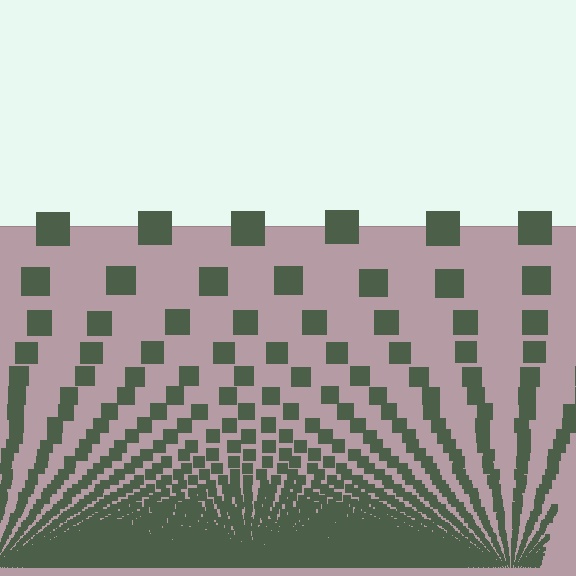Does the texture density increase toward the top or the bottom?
Density increases toward the bottom.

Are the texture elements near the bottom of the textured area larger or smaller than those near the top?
Smaller. The gradient is inverted — elements near the bottom are smaller and denser.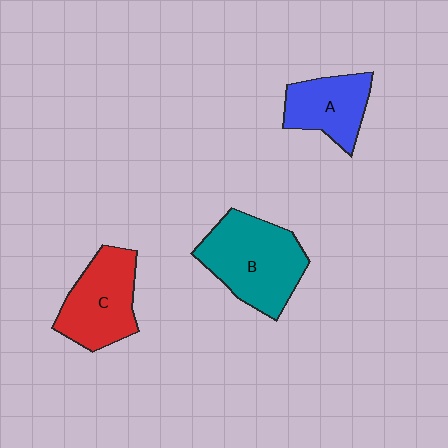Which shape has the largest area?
Shape B (teal).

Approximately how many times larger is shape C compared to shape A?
Approximately 1.3 times.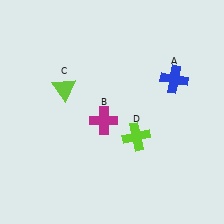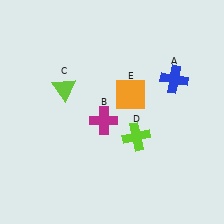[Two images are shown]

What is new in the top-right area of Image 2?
An orange square (E) was added in the top-right area of Image 2.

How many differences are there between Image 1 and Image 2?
There is 1 difference between the two images.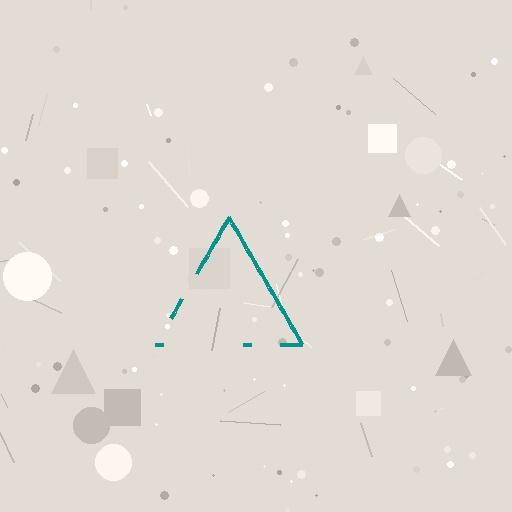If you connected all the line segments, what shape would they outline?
They would outline a triangle.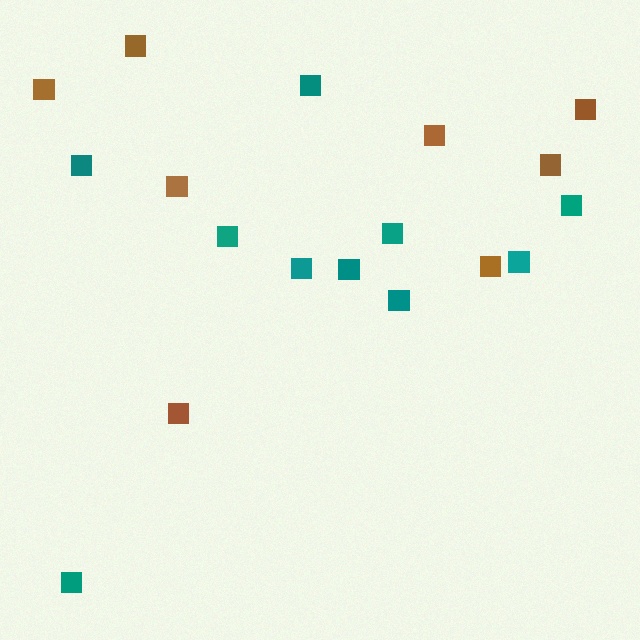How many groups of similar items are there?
There are 2 groups: one group of teal squares (10) and one group of brown squares (8).